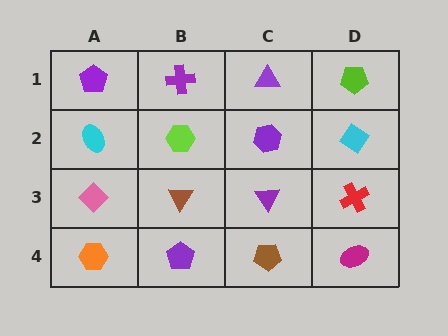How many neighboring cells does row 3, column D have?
3.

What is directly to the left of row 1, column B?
A purple pentagon.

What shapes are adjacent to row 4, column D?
A red cross (row 3, column D), a brown pentagon (row 4, column C).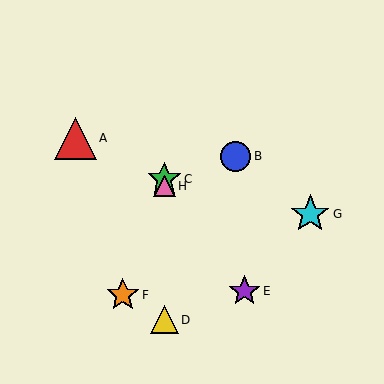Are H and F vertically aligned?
No, H is at x≈164 and F is at x≈123.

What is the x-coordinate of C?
Object C is at x≈164.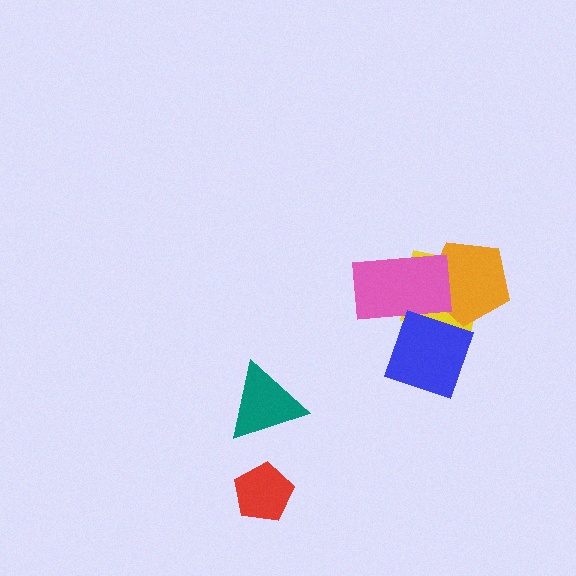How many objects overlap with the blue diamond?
3 objects overlap with the blue diamond.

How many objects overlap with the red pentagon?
0 objects overlap with the red pentagon.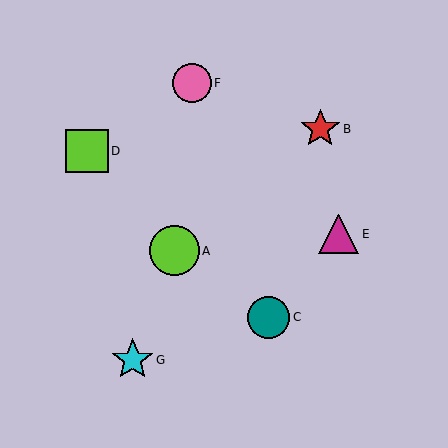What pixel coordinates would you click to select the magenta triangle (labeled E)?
Click at (339, 234) to select the magenta triangle E.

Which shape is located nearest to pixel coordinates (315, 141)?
The red star (labeled B) at (320, 129) is nearest to that location.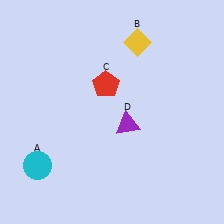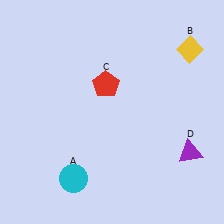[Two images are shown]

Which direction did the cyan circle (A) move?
The cyan circle (A) moved right.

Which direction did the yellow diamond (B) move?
The yellow diamond (B) moved right.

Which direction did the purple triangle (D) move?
The purple triangle (D) moved right.